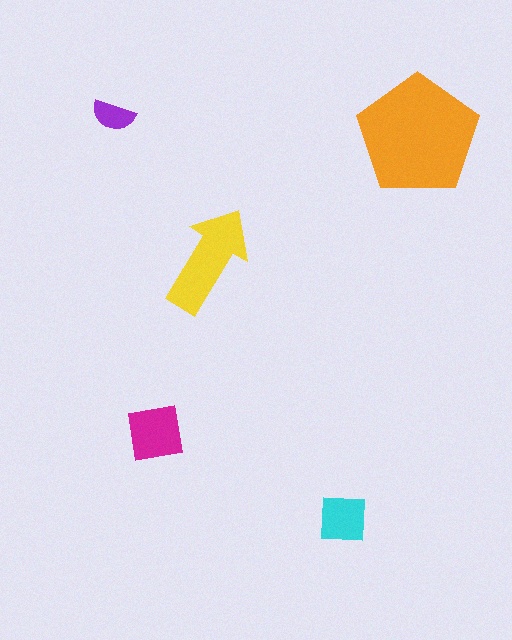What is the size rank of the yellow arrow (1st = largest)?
2nd.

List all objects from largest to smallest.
The orange pentagon, the yellow arrow, the magenta square, the cyan square, the purple semicircle.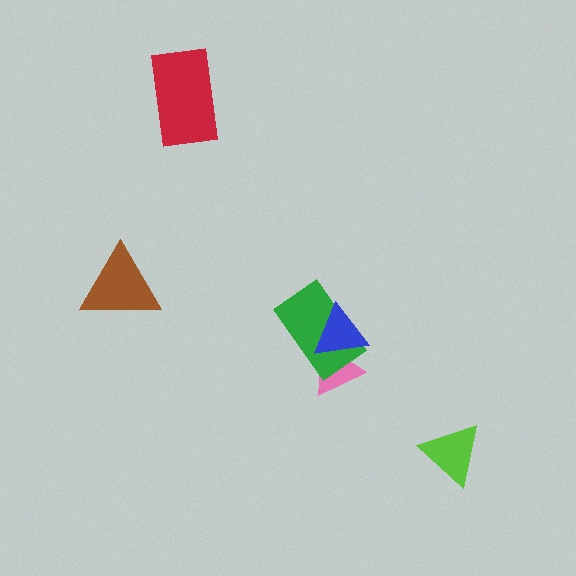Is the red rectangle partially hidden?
No, no other shape covers it.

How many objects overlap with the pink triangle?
2 objects overlap with the pink triangle.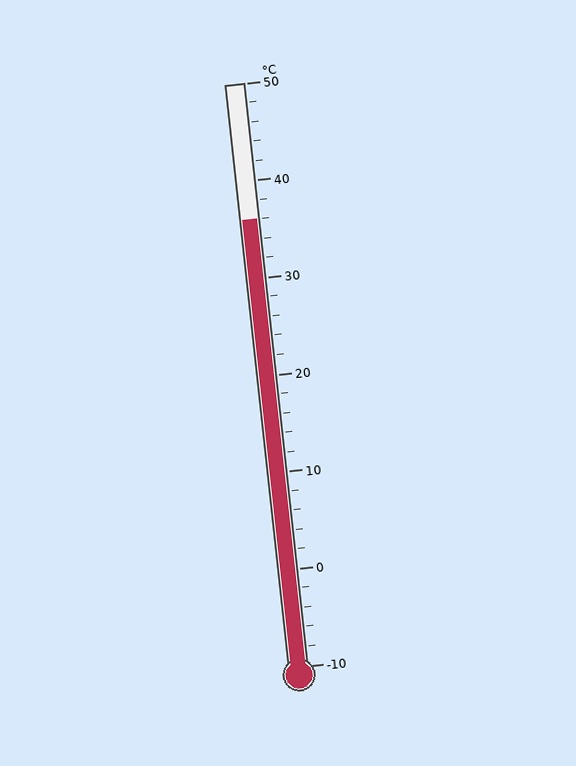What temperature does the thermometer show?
The thermometer shows approximately 36°C.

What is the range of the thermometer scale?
The thermometer scale ranges from -10°C to 50°C.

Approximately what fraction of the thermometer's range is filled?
The thermometer is filled to approximately 75% of its range.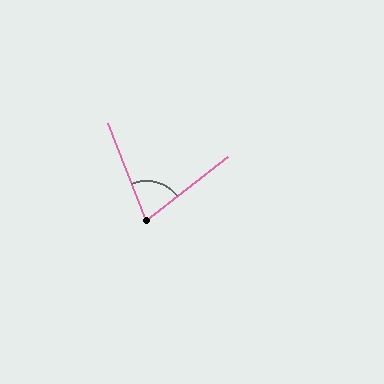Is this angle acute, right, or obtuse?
It is acute.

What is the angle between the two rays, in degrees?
Approximately 73 degrees.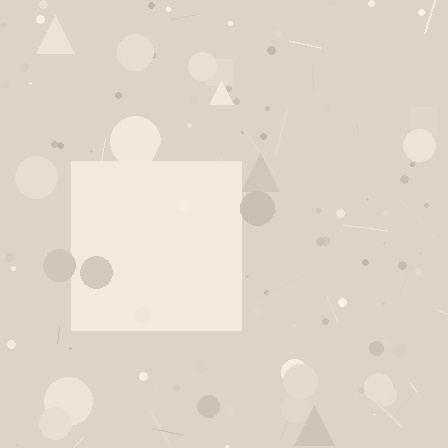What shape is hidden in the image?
A square is hidden in the image.